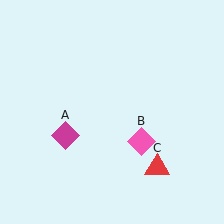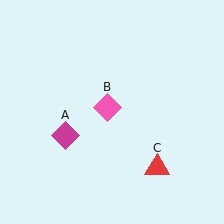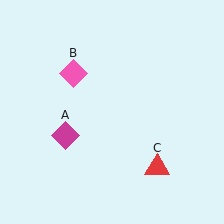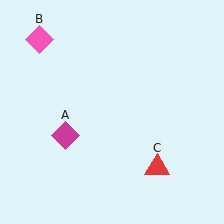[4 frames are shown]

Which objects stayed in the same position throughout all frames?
Magenta diamond (object A) and red triangle (object C) remained stationary.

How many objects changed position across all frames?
1 object changed position: pink diamond (object B).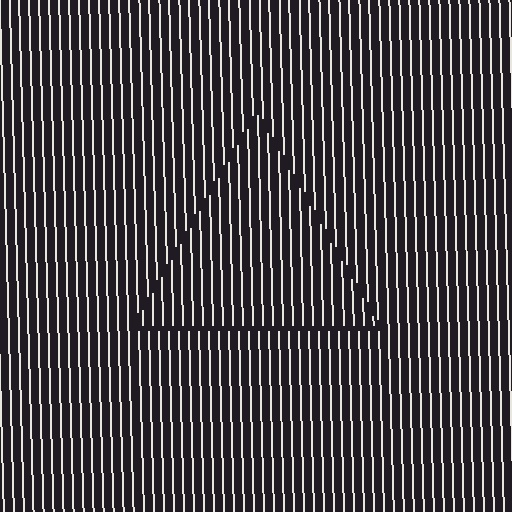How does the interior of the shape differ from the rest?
The interior of the shape contains the same grating, shifted by half a period — the contour is defined by the phase discontinuity where line-ends from the inner and outer gratings abut.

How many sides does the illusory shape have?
3 sides — the line-ends trace a triangle.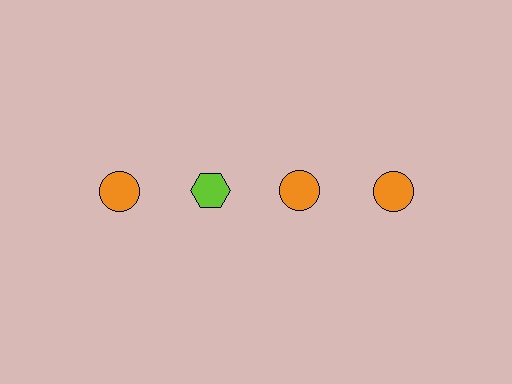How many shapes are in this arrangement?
There are 4 shapes arranged in a grid pattern.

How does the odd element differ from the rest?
It differs in both color (lime instead of orange) and shape (hexagon instead of circle).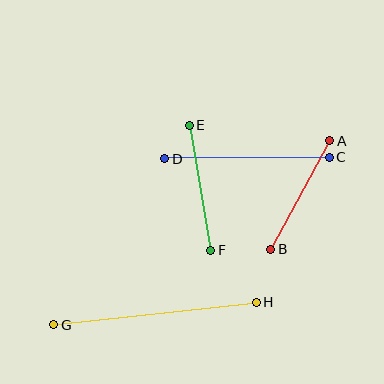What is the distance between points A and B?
The distance is approximately 123 pixels.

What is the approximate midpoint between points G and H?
The midpoint is at approximately (155, 313) pixels.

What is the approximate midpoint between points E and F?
The midpoint is at approximately (200, 188) pixels.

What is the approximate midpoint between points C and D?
The midpoint is at approximately (247, 158) pixels.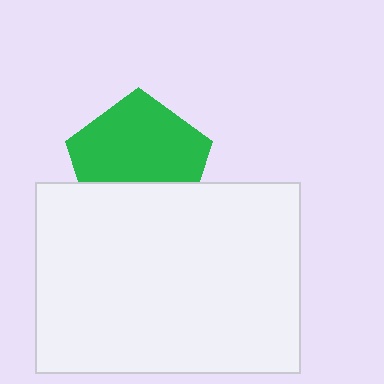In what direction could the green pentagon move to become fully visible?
The green pentagon could move up. That would shift it out from behind the white rectangle entirely.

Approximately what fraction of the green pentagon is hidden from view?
Roughly 34% of the green pentagon is hidden behind the white rectangle.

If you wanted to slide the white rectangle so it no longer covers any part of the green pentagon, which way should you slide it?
Slide it down — that is the most direct way to separate the two shapes.